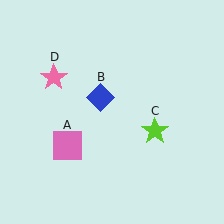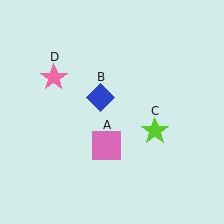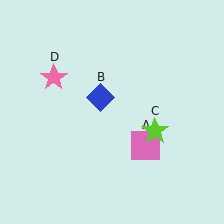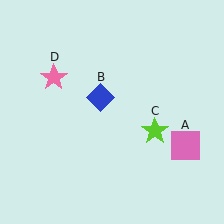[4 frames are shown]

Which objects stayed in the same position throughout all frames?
Blue diamond (object B) and lime star (object C) and pink star (object D) remained stationary.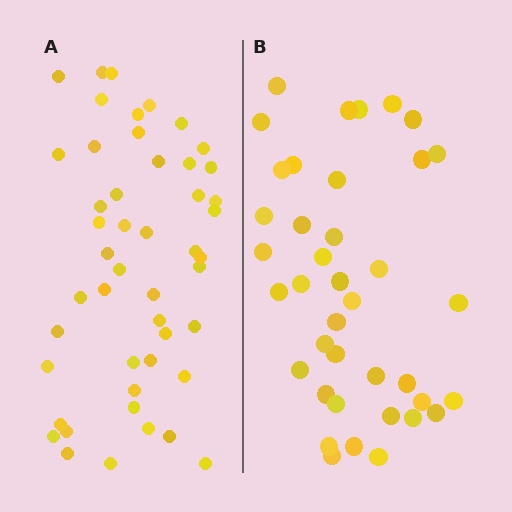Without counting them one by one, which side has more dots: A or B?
Region A (the left region) has more dots.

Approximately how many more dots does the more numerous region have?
Region A has roughly 8 or so more dots than region B.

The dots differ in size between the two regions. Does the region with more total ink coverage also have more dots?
No. Region B has more total ink coverage because its dots are larger, but region A actually contains more individual dots. Total area can be misleading — the number of items is what matters here.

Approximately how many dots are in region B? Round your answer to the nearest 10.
About 40 dots. (The exact count is 39, which rounds to 40.)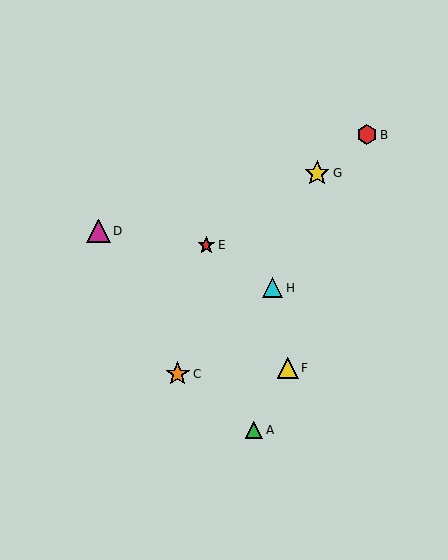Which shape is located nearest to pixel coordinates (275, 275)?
The cyan triangle (labeled H) at (272, 288) is nearest to that location.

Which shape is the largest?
The yellow star (labeled G) is the largest.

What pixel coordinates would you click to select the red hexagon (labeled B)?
Click at (367, 135) to select the red hexagon B.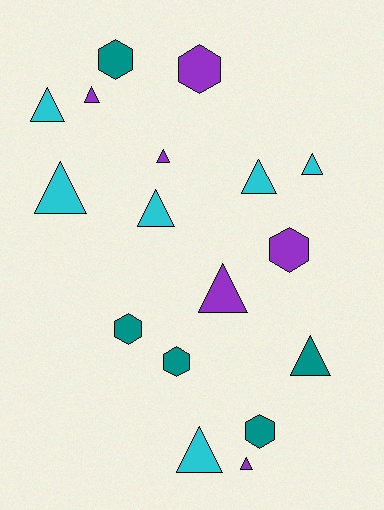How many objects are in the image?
There are 17 objects.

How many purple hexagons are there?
There are 2 purple hexagons.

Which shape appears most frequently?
Triangle, with 11 objects.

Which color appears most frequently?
Cyan, with 6 objects.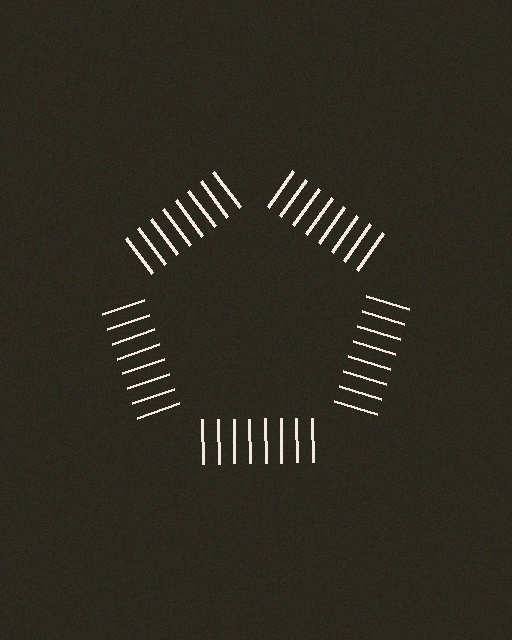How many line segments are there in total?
40 — 8 along each of the 5 edges.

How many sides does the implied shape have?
5 sides — the line-ends trace a pentagon.